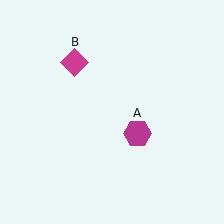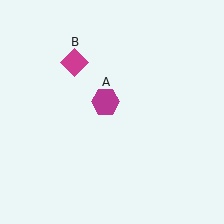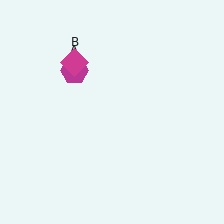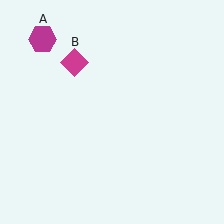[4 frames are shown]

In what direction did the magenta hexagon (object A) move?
The magenta hexagon (object A) moved up and to the left.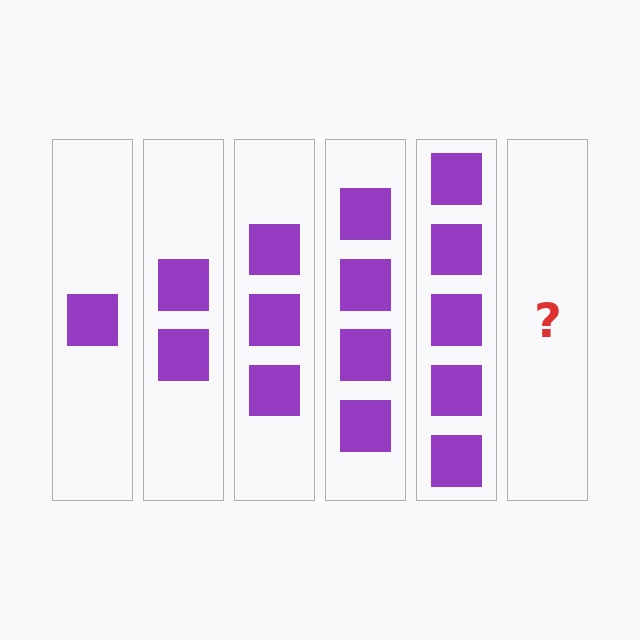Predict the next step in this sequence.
The next step is 6 squares.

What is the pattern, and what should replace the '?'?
The pattern is that each step adds one more square. The '?' should be 6 squares.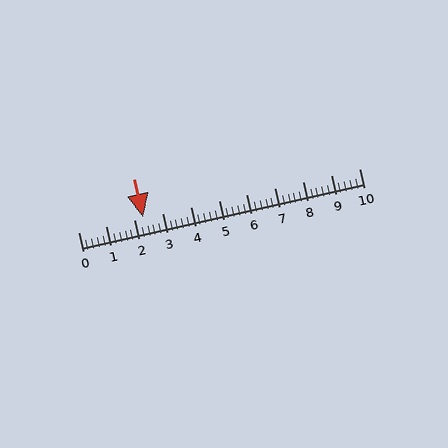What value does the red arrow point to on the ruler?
The red arrow points to approximately 2.3.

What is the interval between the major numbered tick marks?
The major tick marks are spaced 1 units apart.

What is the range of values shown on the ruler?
The ruler shows values from 0 to 10.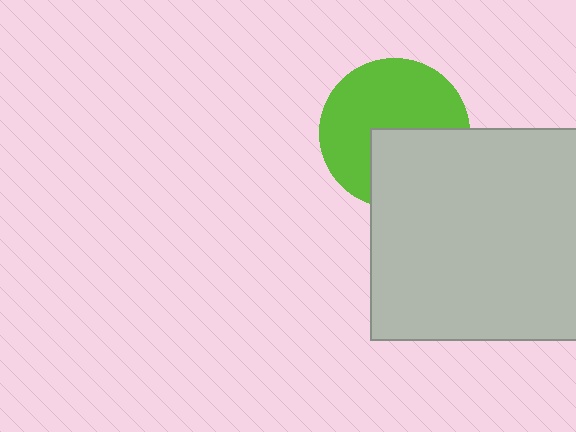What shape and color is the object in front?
The object in front is a light gray square.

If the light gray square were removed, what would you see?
You would see the complete lime circle.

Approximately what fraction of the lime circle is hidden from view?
Roughly 38% of the lime circle is hidden behind the light gray square.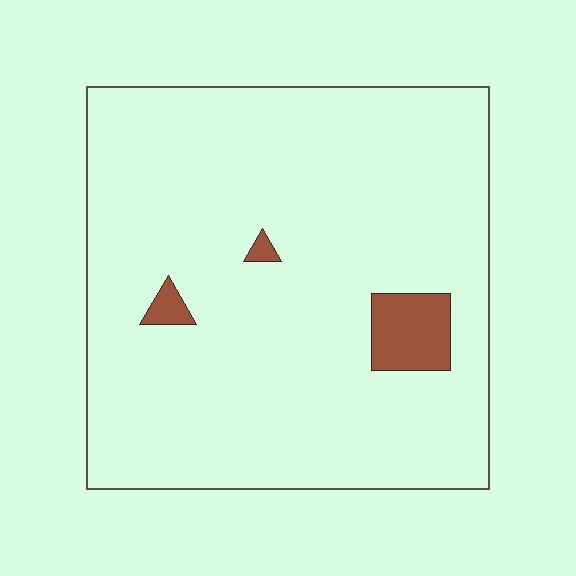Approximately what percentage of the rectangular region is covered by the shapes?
Approximately 5%.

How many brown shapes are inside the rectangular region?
3.